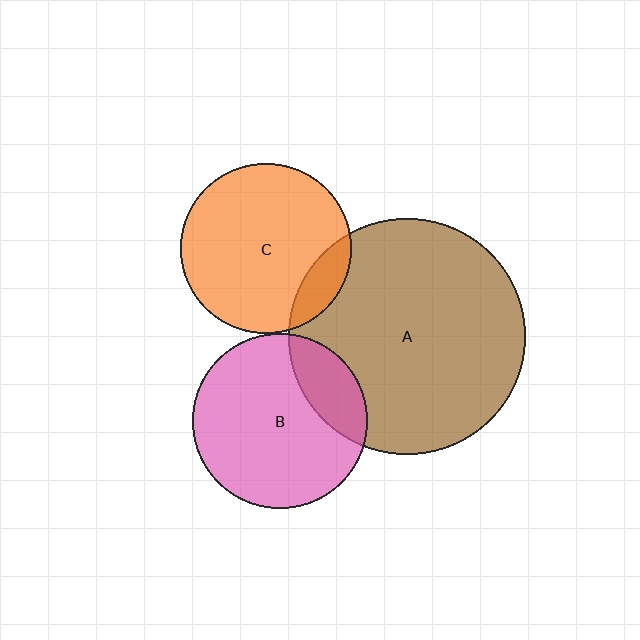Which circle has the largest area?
Circle A (brown).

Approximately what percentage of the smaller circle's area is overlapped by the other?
Approximately 20%.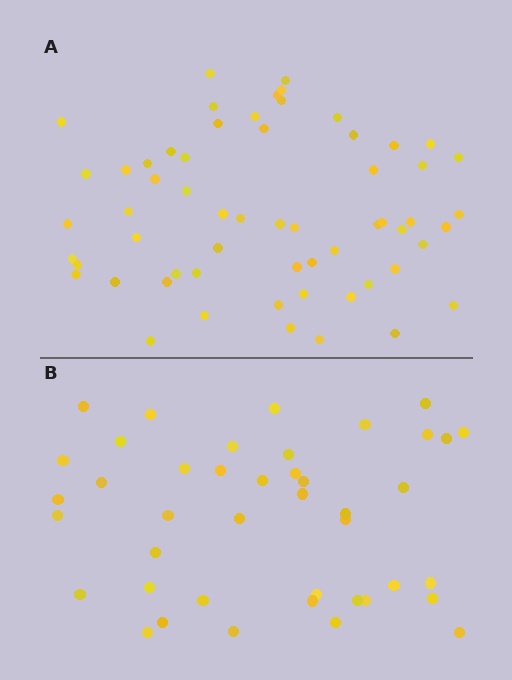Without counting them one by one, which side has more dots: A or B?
Region A (the top region) has more dots.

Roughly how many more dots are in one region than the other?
Region A has approximately 20 more dots than region B.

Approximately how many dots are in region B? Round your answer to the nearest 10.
About 40 dots. (The exact count is 42, which rounds to 40.)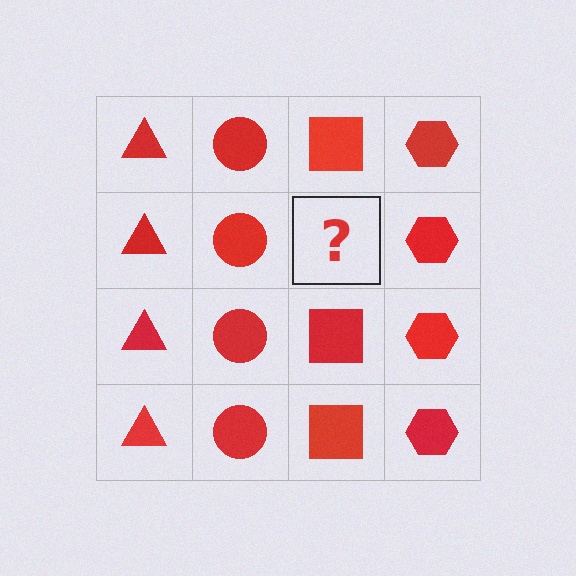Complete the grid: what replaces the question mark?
The question mark should be replaced with a red square.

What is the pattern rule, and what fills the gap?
The rule is that each column has a consistent shape. The gap should be filled with a red square.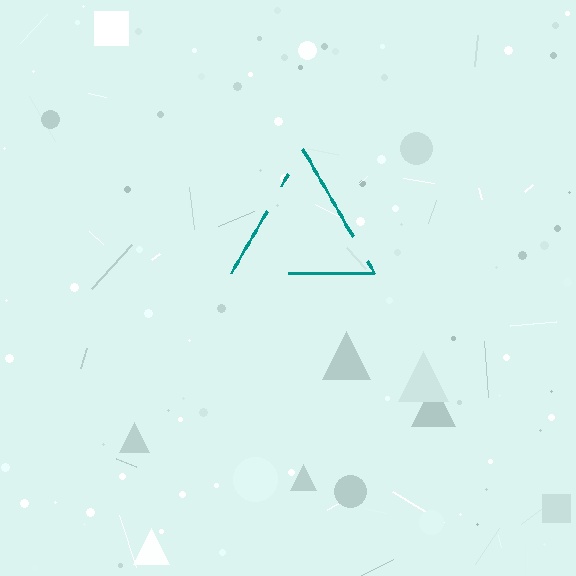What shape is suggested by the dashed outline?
The dashed outline suggests a triangle.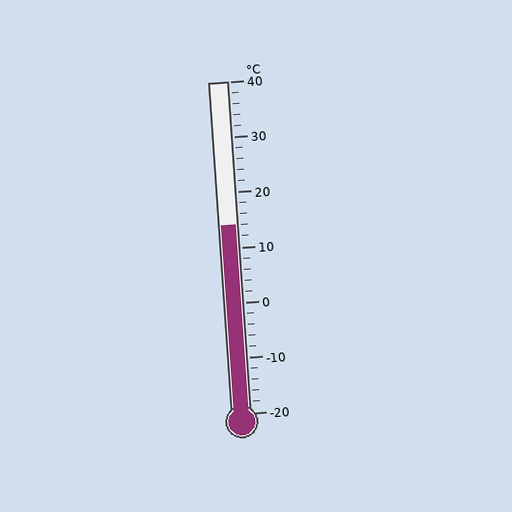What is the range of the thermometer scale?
The thermometer scale ranges from -20°C to 40°C.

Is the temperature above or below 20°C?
The temperature is below 20°C.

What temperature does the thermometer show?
The thermometer shows approximately 14°C.